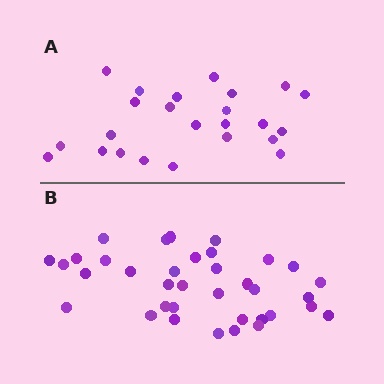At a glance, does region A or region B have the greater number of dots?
Region B (the bottom region) has more dots.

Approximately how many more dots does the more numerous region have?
Region B has roughly 12 or so more dots than region A.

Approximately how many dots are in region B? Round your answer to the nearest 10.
About 40 dots. (The exact count is 36, which rounds to 40.)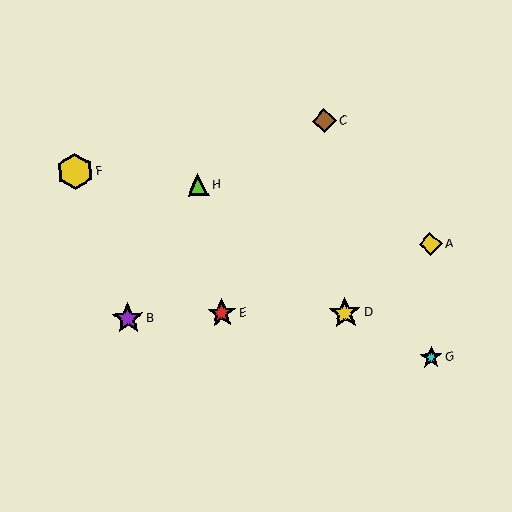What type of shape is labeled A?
Shape A is a yellow diamond.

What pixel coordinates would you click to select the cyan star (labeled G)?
Click at (431, 357) to select the cyan star G.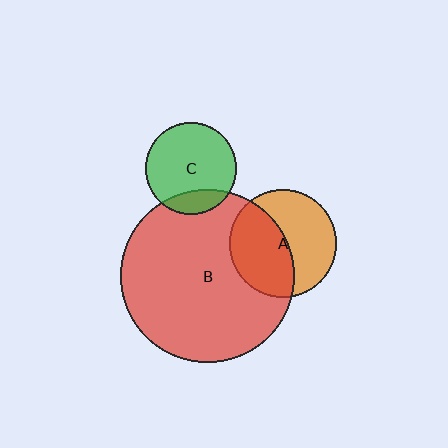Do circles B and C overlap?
Yes.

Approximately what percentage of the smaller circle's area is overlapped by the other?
Approximately 15%.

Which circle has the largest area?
Circle B (red).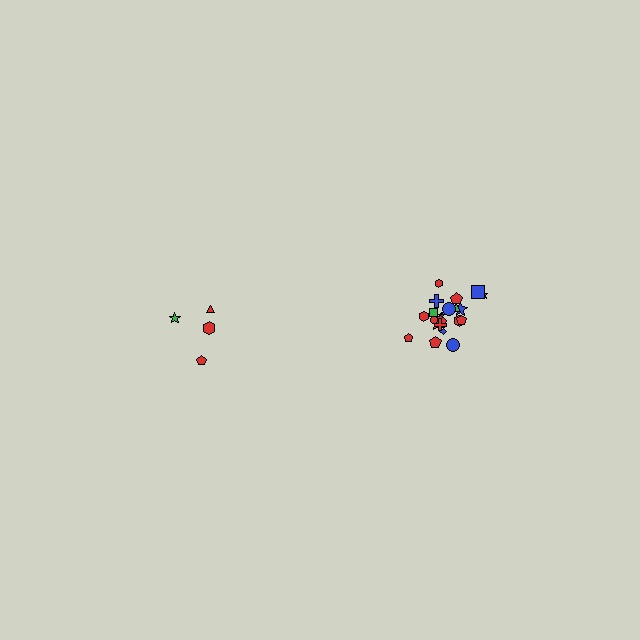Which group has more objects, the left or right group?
The right group.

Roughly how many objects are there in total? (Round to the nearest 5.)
Roughly 25 objects in total.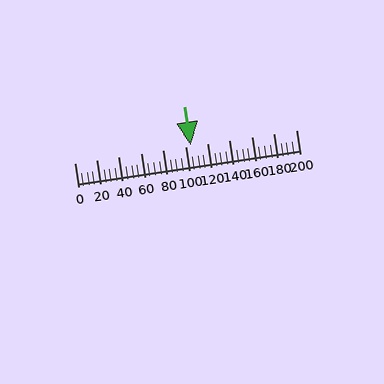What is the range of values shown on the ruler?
The ruler shows values from 0 to 200.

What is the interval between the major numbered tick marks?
The major tick marks are spaced 20 units apart.